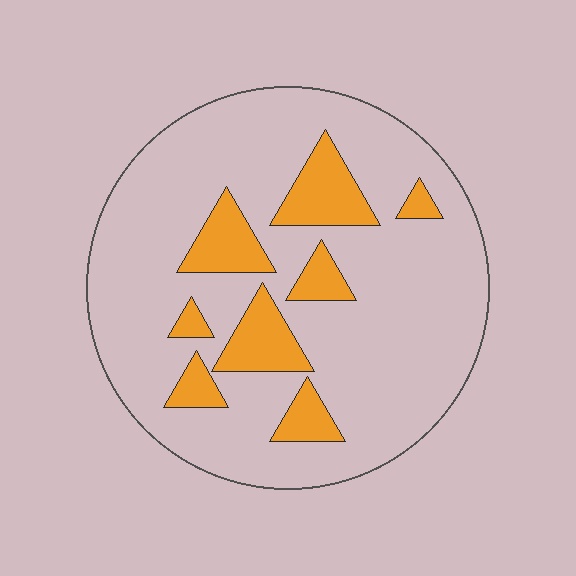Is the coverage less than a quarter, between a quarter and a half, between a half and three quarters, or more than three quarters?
Less than a quarter.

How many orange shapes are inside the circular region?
8.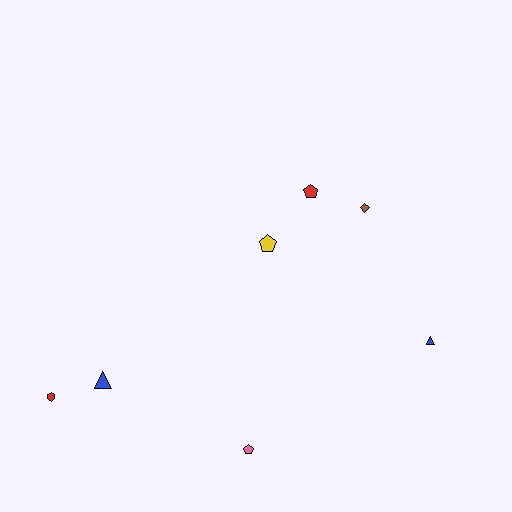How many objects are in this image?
There are 7 objects.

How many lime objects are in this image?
There are no lime objects.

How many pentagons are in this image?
There are 3 pentagons.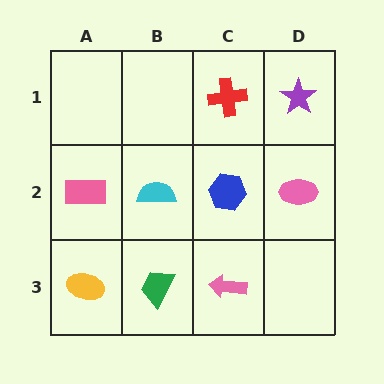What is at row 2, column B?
A cyan semicircle.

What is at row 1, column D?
A purple star.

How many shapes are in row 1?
2 shapes.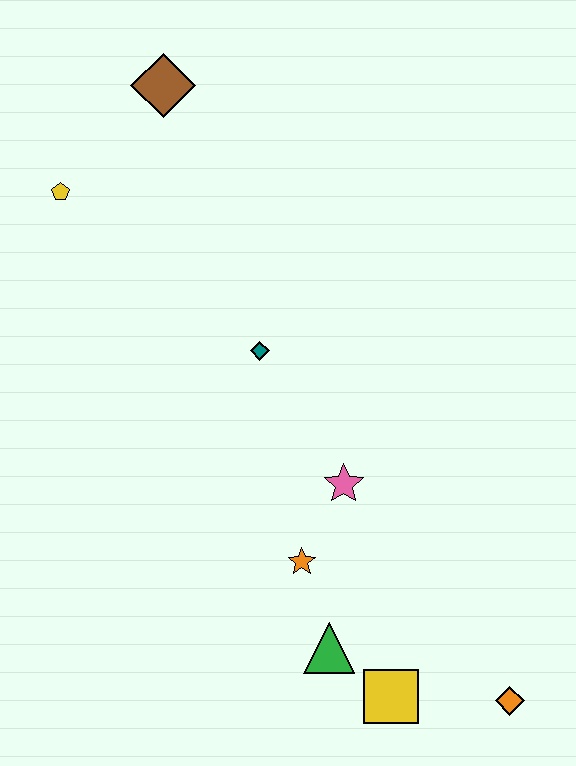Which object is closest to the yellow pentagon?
The brown diamond is closest to the yellow pentagon.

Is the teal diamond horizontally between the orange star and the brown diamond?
Yes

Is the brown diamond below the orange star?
No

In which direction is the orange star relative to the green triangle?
The orange star is above the green triangle.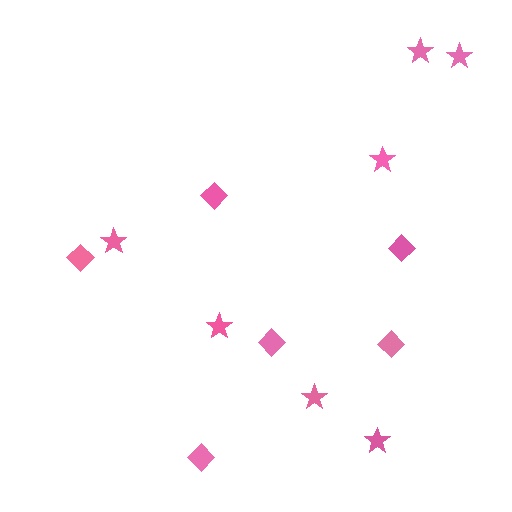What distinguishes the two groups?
There are 2 groups: one group of stars (7) and one group of diamonds (6).